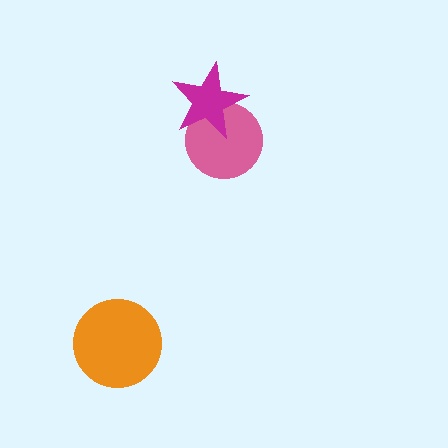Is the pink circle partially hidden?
Yes, it is partially covered by another shape.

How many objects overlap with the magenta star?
1 object overlaps with the magenta star.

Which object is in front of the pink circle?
The magenta star is in front of the pink circle.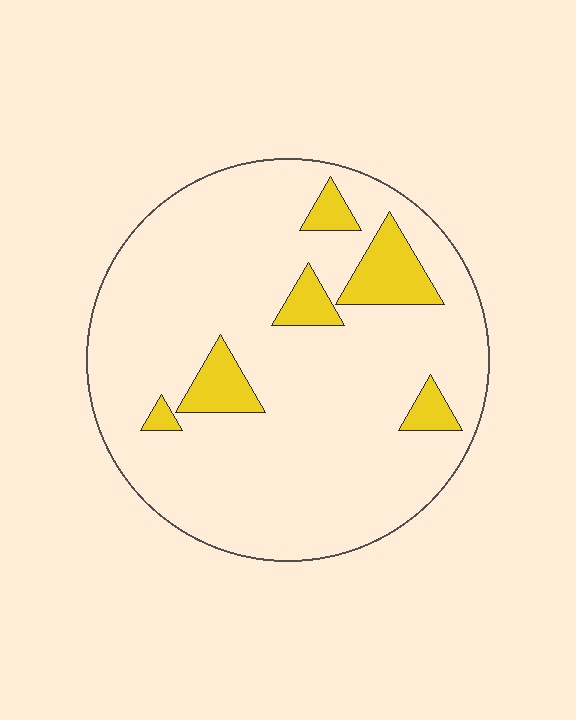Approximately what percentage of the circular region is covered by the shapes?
Approximately 10%.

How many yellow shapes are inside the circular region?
6.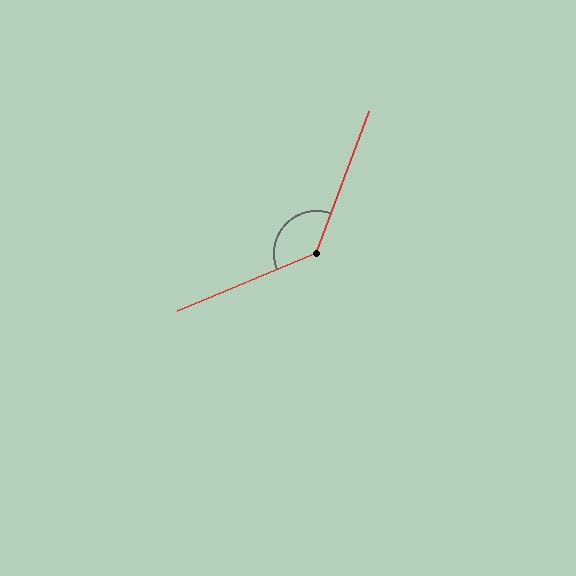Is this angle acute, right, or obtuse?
It is obtuse.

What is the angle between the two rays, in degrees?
Approximately 133 degrees.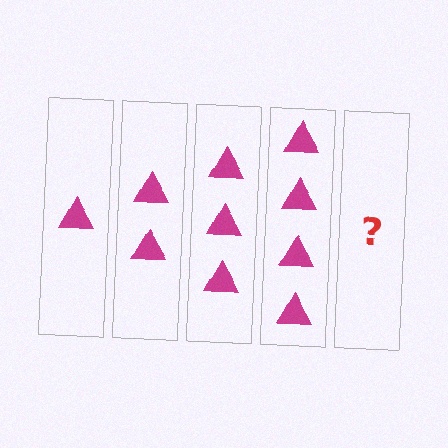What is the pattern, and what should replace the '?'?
The pattern is that each step adds one more triangle. The '?' should be 5 triangles.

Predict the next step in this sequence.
The next step is 5 triangles.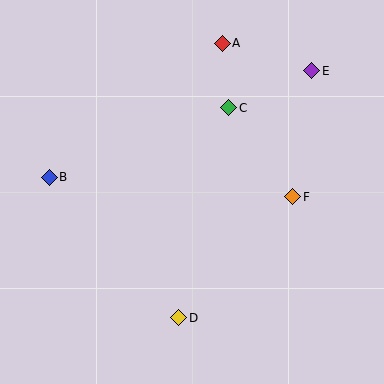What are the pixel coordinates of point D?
Point D is at (179, 318).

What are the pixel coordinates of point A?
Point A is at (222, 43).